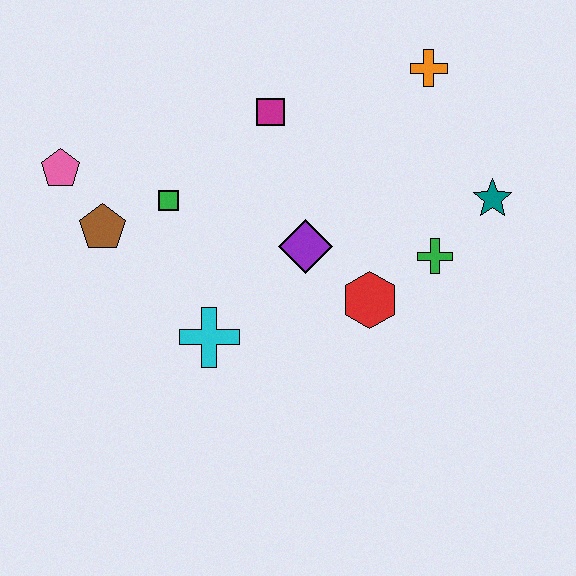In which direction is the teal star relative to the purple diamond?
The teal star is to the right of the purple diamond.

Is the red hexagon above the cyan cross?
Yes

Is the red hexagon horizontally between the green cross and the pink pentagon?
Yes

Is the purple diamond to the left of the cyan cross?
No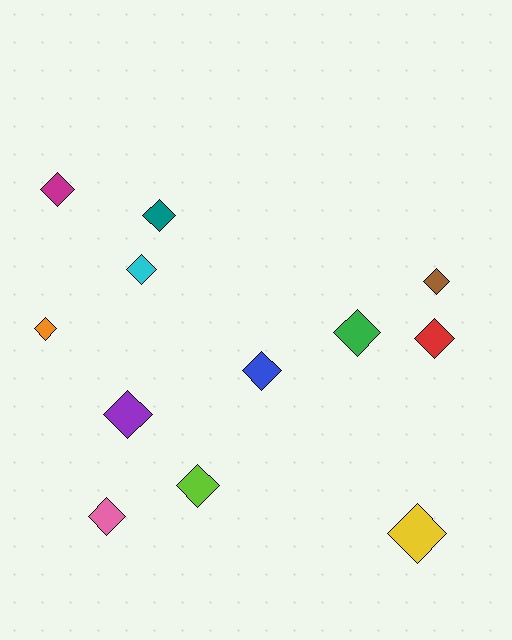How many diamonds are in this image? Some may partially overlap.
There are 12 diamonds.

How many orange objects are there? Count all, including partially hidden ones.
There is 1 orange object.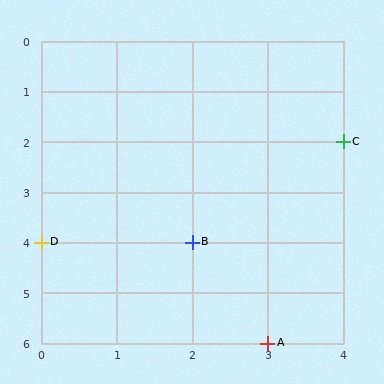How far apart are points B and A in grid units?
Points B and A are 1 column and 2 rows apart (about 2.2 grid units diagonally).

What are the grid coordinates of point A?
Point A is at grid coordinates (3, 6).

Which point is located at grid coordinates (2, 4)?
Point B is at (2, 4).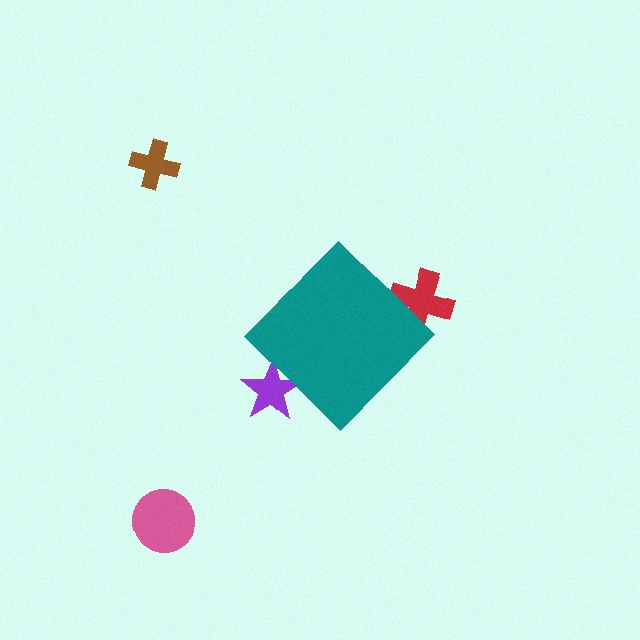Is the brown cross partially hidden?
No, the brown cross is fully visible.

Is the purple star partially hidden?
Yes, the purple star is partially hidden behind the teal diamond.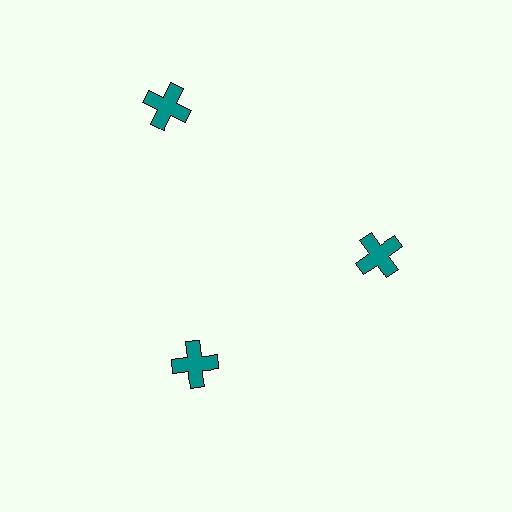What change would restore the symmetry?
The symmetry would be restored by moving it inward, back onto the ring so that all 3 crosses sit at equal angles and equal distance from the center.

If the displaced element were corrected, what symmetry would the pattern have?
It would have 3-fold rotational symmetry — the pattern would map onto itself every 120 degrees.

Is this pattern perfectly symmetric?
No. The 3 teal crosses are arranged in a ring, but one element near the 11 o'clock position is pushed outward from the center, breaking the 3-fold rotational symmetry.